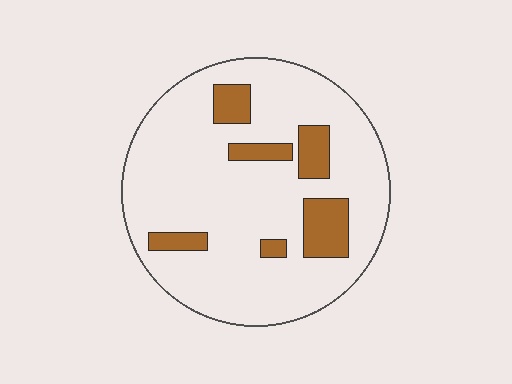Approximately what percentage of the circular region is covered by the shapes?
Approximately 15%.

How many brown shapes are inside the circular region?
6.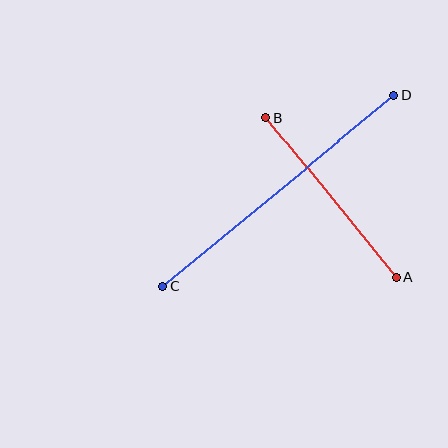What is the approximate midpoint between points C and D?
The midpoint is at approximately (279, 191) pixels.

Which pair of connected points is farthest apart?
Points C and D are farthest apart.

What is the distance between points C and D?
The distance is approximately 300 pixels.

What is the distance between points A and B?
The distance is approximately 206 pixels.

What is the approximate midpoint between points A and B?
The midpoint is at approximately (331, 197) pixels.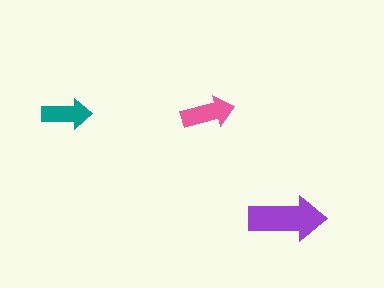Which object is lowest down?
The purple arrow is bottommost.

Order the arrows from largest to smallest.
the purple one, the pink one, the teal one.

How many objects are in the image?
There are 3 objects in the image.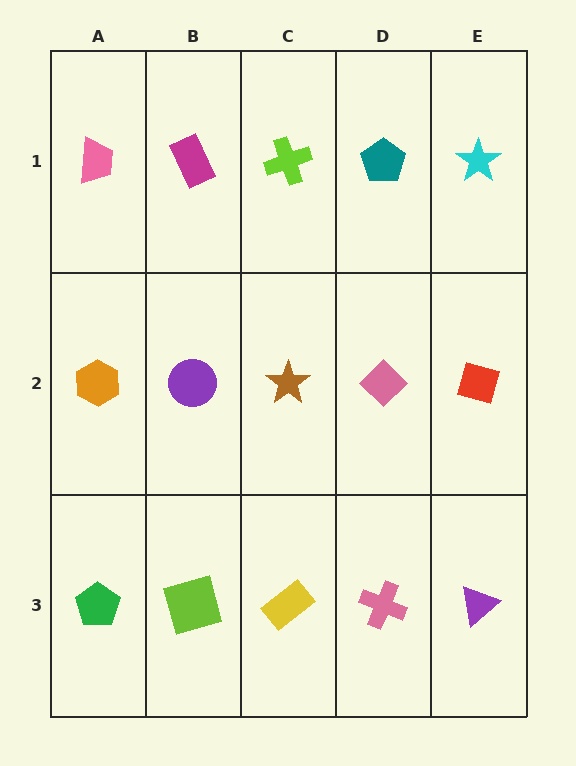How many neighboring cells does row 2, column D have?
4.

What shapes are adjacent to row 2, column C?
A lime cross (row 1, column C), a yellow rectangle (row 3, column C), a purple circle (row 2, column B), a pink diamond (row 2, column D).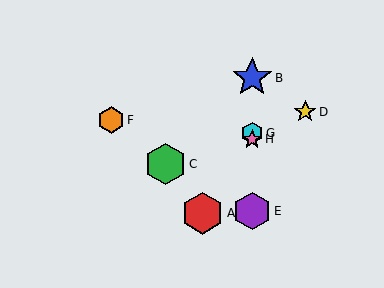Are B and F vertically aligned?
No, B is at x≈252 and F is at x≈111.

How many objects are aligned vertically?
4 objects (B, E, G, H) are aligned vertically.